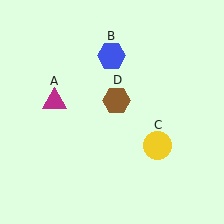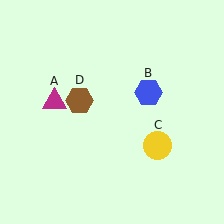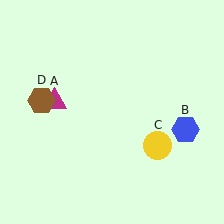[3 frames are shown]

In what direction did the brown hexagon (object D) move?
The brown hexagon (object D) moved left.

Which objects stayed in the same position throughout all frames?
Magenta triangle (object A) and yellow circle (object C) remained stationary.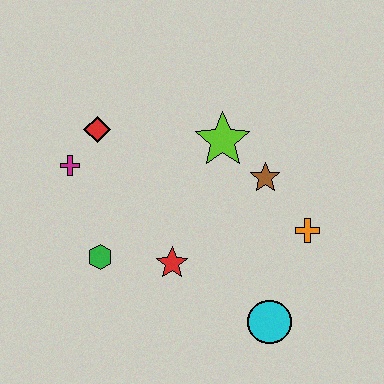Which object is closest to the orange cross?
The brown star is closest to the orange cross.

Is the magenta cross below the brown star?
No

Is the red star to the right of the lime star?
No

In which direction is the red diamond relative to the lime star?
The red diamond is to the left of the lime star.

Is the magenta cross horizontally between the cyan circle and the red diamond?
No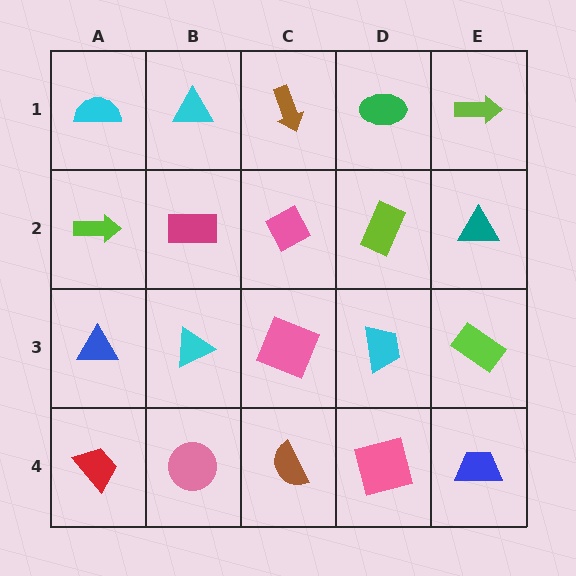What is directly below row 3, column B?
A pink circle.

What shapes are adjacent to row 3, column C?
A pink diamond (row 2, column C), a brown semicircle (row 4, column C), a cyan triangle (row 3, column B), a cyan trapezoid (row 3, column D).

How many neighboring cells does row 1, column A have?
2.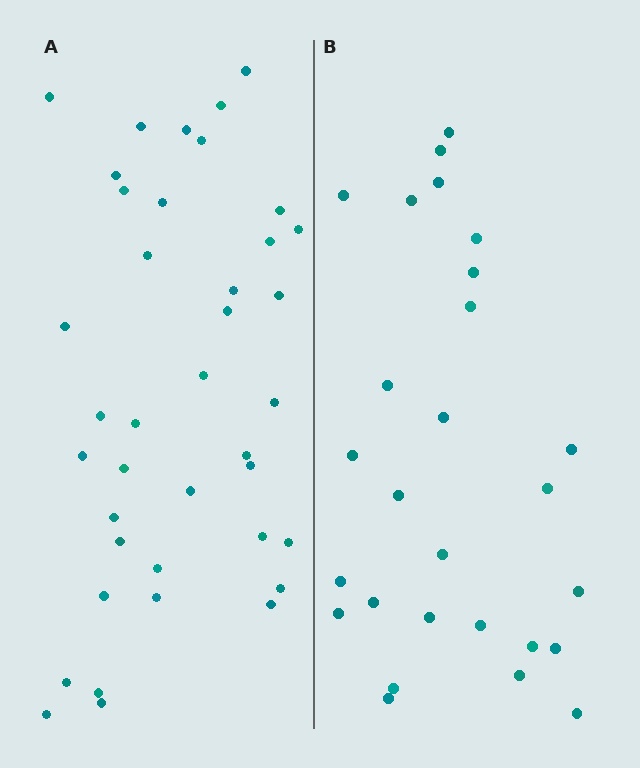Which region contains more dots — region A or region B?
Region A (the left region) has more dots.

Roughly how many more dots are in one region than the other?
Region A has roughly 12 or so more dots than region B.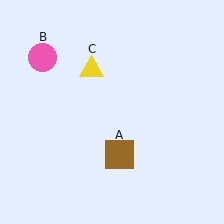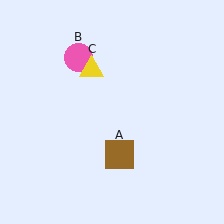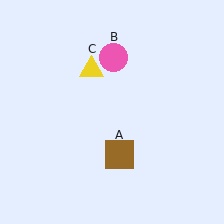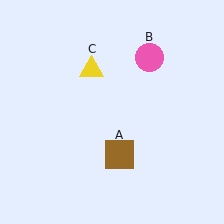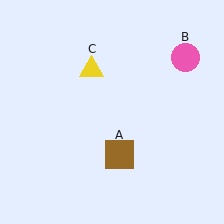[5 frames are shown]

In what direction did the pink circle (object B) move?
The pink circle (object B) moved right.